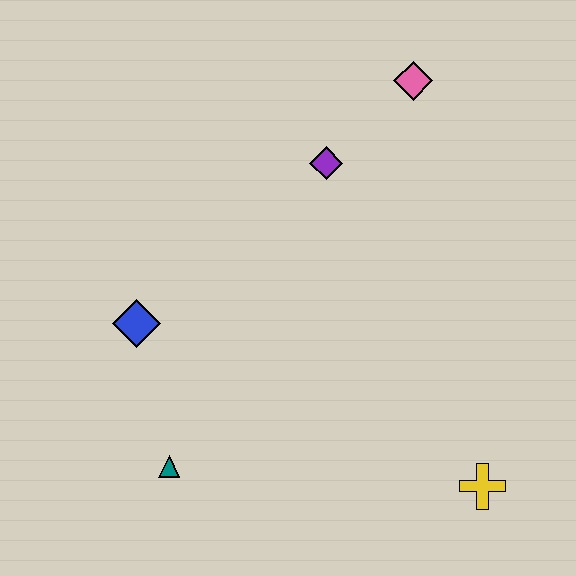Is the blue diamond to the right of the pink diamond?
No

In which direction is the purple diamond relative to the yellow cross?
The purple diamond is above the yellow cross.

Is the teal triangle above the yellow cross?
Yes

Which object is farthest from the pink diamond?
The teal triangle is farthest from the pink diamond.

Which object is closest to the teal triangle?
The blue diamond is closest to the teal triangle.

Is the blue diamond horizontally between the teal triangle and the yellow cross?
No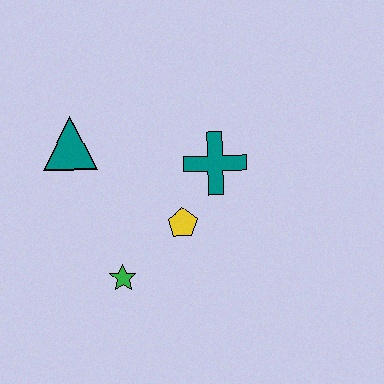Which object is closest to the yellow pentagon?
The teal cross is closest to the yellow pentagon.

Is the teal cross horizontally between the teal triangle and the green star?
No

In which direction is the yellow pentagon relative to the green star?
The yellow pentagon is to the right of the green star.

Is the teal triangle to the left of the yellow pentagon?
Yes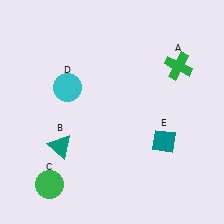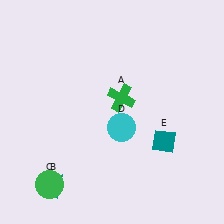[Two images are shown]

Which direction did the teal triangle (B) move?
The teal triangle (B) moved down.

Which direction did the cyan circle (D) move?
The cyan circle (D) moved right.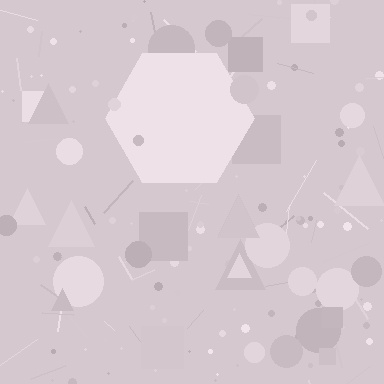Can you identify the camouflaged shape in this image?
The camouflaged shape is a hexagon.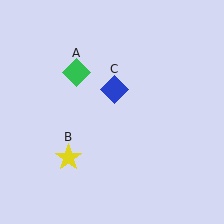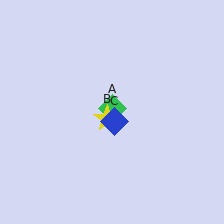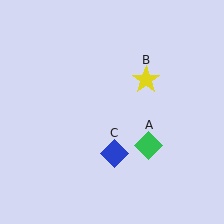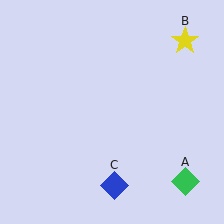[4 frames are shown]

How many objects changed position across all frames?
3 objects changed position: green diamond (object A), yellow star (object B), blue diamond (object C).